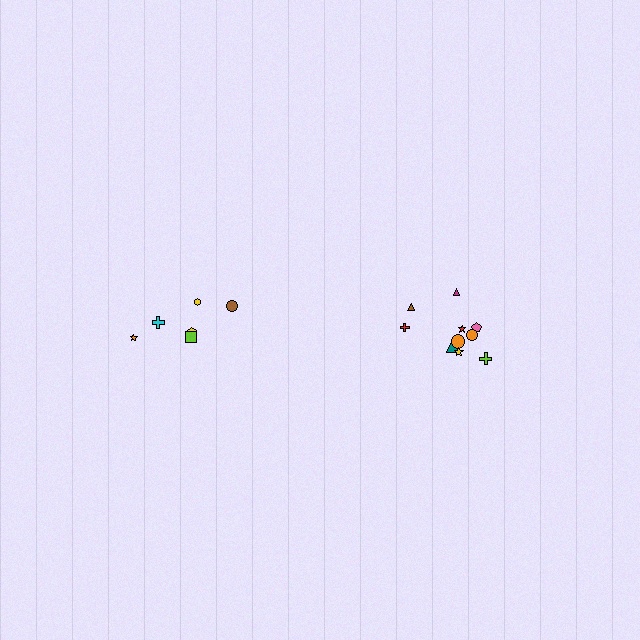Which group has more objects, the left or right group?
The right group.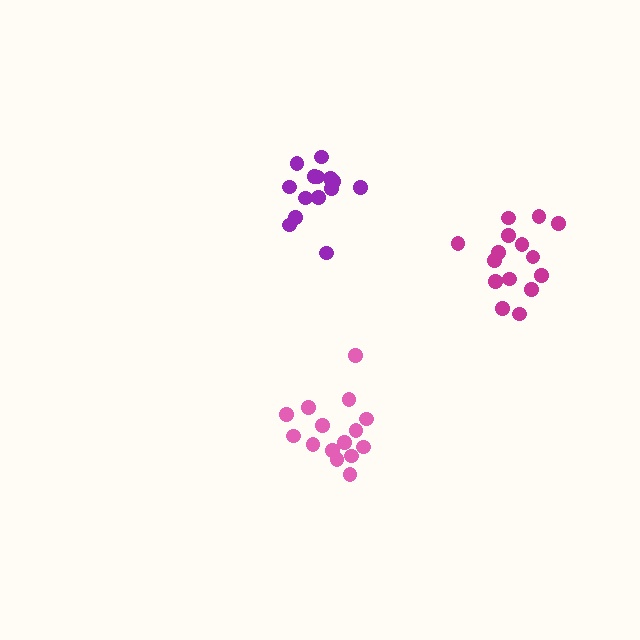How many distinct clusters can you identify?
There are 3 distinct clusters.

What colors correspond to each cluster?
The clusters are colored: purple, pink, magenta.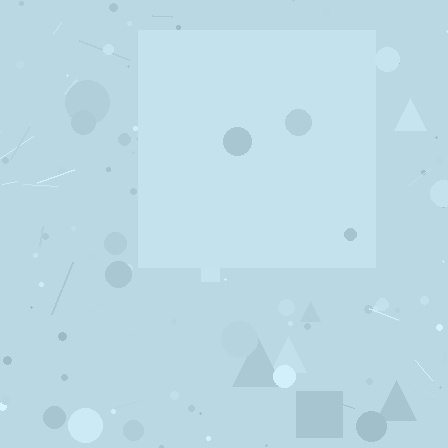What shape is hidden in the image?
A square is hidden in the image.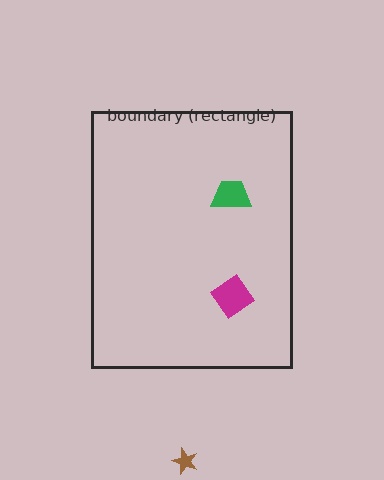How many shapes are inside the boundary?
2 inside, 1 outside.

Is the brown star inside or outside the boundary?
Outside.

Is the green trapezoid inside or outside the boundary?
Inside.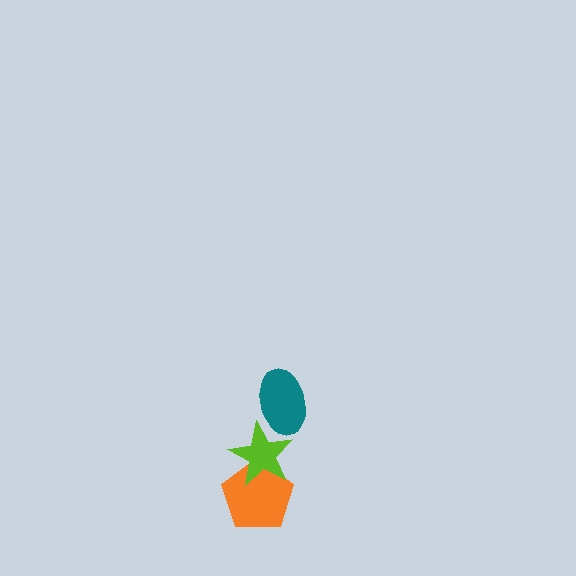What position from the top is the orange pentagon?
The orange pentagon is 3rd from the top.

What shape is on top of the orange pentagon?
The lime star is on top of the orange pentagon.